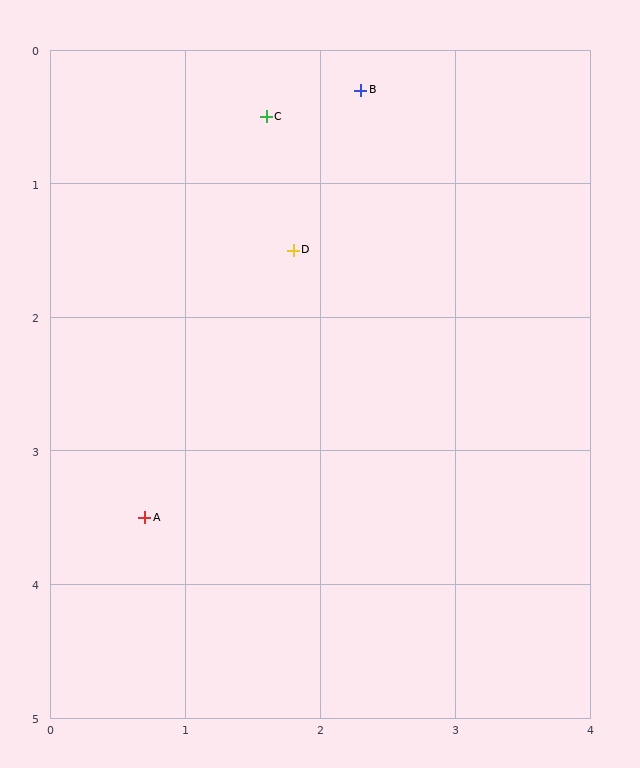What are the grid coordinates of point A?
Point A is at approximately (0.7, 3.5).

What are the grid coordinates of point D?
Point D is at approximately (1.8, 1.5).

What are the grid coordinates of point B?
Point B is at approximately (2.3, 0.3).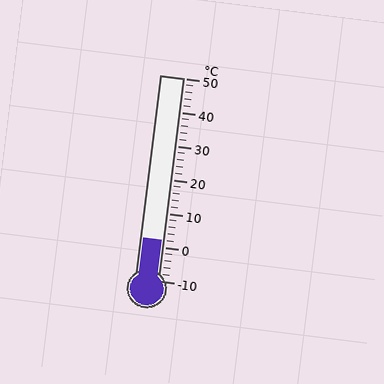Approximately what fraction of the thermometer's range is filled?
The thermometer is filled to approximately 20% of its range.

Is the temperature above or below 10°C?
The temperature is below 10°C.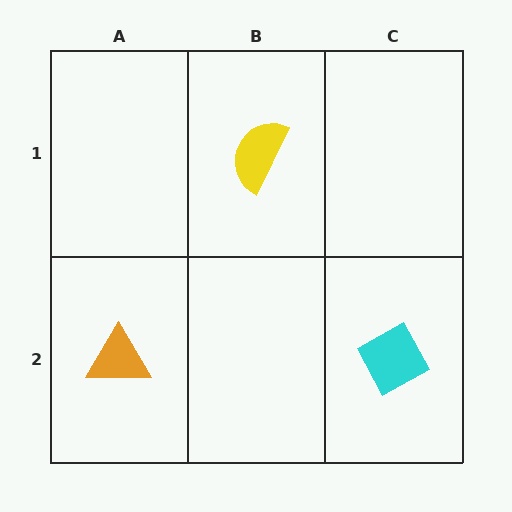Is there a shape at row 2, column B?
No, that cell is empty.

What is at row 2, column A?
An orange triangle.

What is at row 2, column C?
A cyan diamond.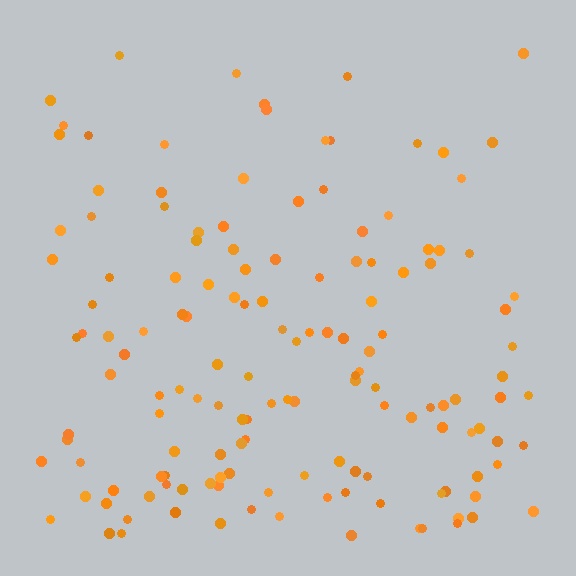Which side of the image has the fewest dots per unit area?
The top.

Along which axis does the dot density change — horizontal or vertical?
Vertical.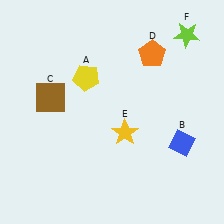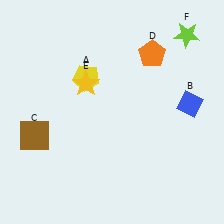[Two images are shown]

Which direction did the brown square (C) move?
The brown square (C) moved down.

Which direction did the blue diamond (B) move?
The blue diamond (B) moved up.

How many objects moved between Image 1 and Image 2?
3 objects moved between the two images.